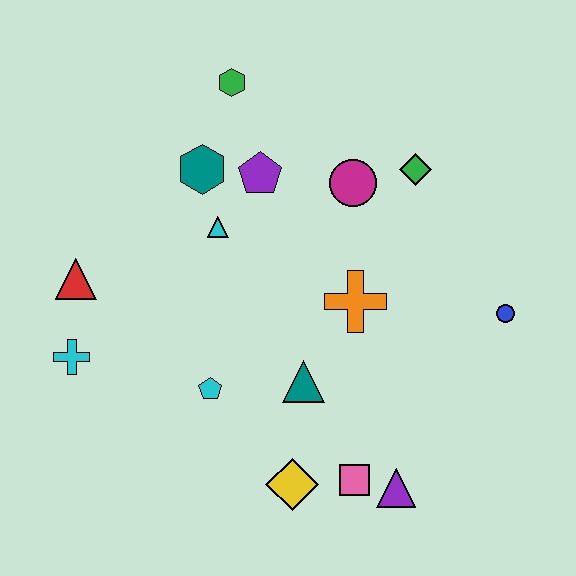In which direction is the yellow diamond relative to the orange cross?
The yellow diamond is below the orange cross.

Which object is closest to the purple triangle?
The pink square is closest to the purple triangle.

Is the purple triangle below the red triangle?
Yes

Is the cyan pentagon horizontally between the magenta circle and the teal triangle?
No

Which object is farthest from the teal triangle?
The green hexagon is farthest from the teal triangle.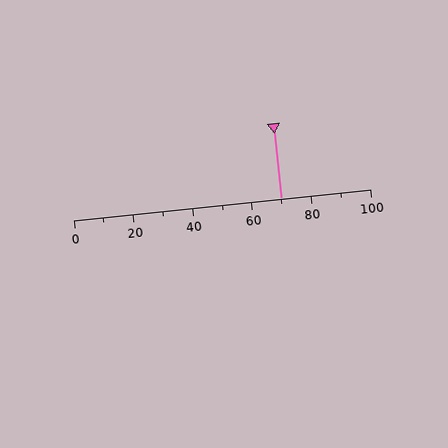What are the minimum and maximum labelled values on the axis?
The axis runs from 0 to 100.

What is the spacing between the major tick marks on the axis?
The major ticks are spaced 20 apart.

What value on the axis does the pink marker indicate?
The marker indicates approximately 70.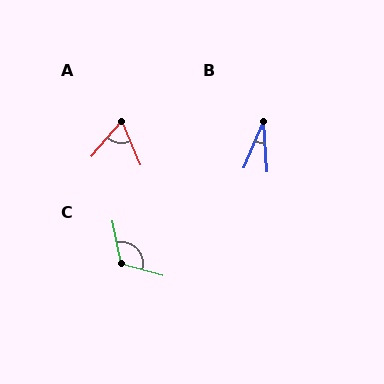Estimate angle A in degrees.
Approximately 64 degrees.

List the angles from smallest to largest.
B (27°), A (64°), C (116°).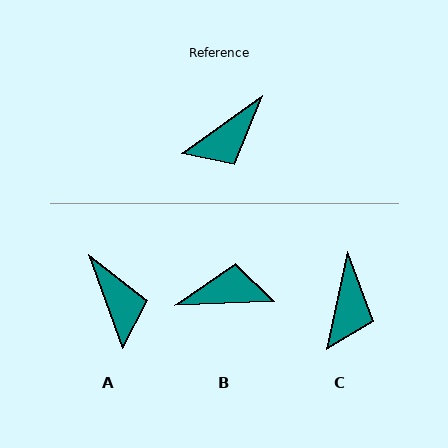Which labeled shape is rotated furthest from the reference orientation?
B, about 147 degrees away.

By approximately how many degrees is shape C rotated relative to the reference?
Approximately 43 degrees counter-clockwise.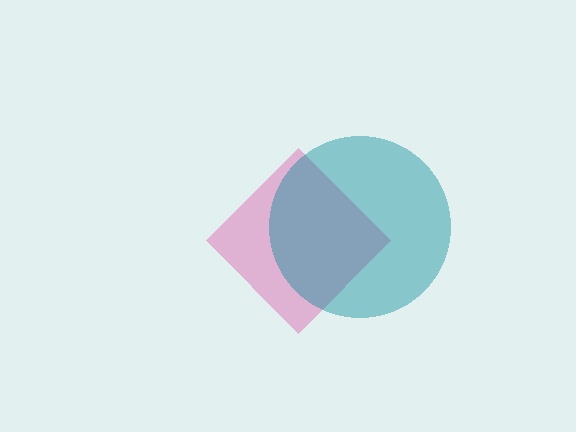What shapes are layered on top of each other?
The layered shapes are: a pink diamond, a teal circle.